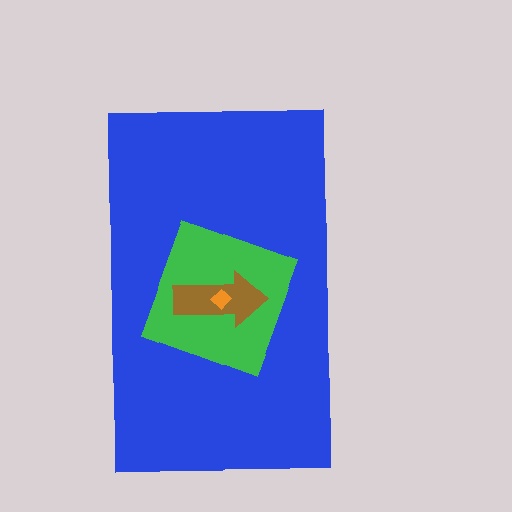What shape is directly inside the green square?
The brown arrow.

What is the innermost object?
The orange diamond.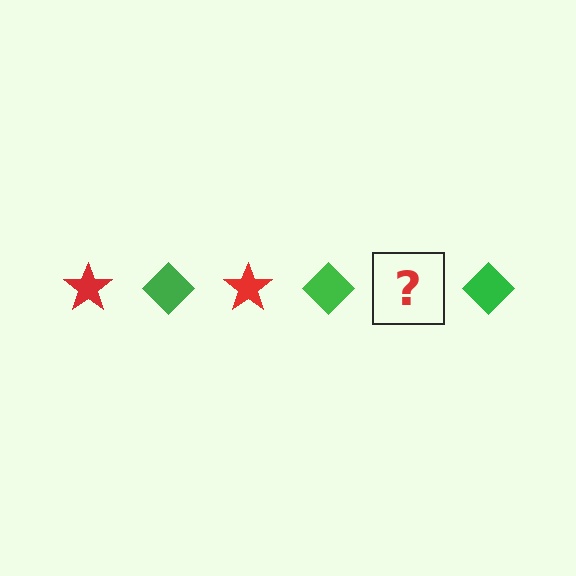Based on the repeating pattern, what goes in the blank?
The blank should be a red star.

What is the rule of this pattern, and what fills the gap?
The rule is that the pattern alternates between red star and green diamond. The gap should be filled with a red star.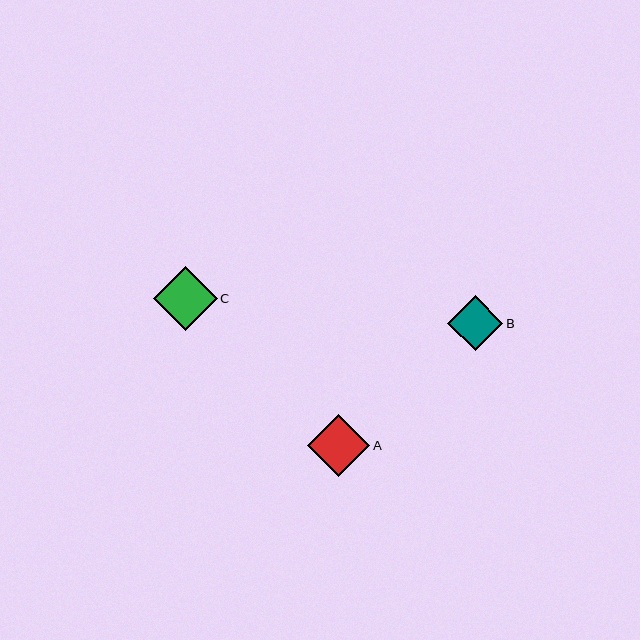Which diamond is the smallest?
Diamond B is the smallest with a size of approximately 55 pixels.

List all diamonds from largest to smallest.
From largest to smallest: C, A, B.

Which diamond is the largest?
Diamond C is the largest with a size of approximately 64 pixels.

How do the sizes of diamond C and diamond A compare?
Diamond C and diamond A are approximately the same size.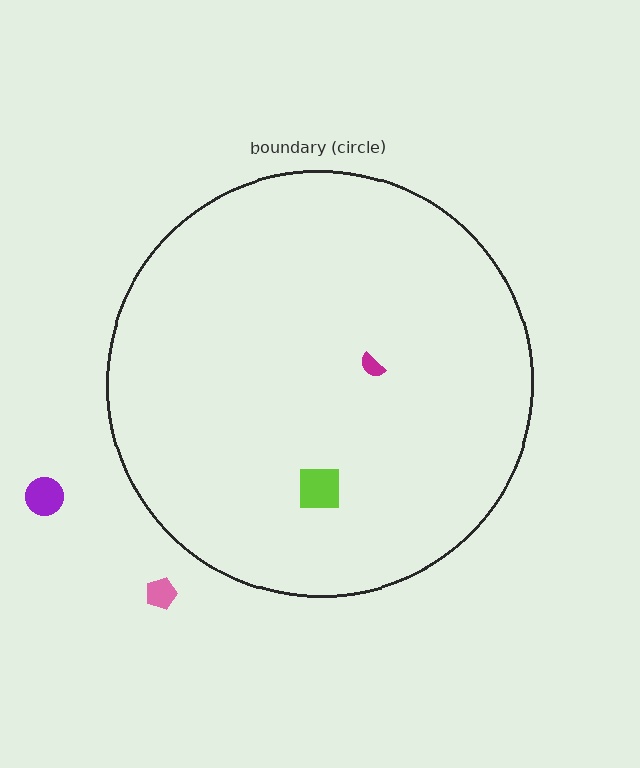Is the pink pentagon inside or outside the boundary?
Outside.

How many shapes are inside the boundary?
2 inside, 2 outside.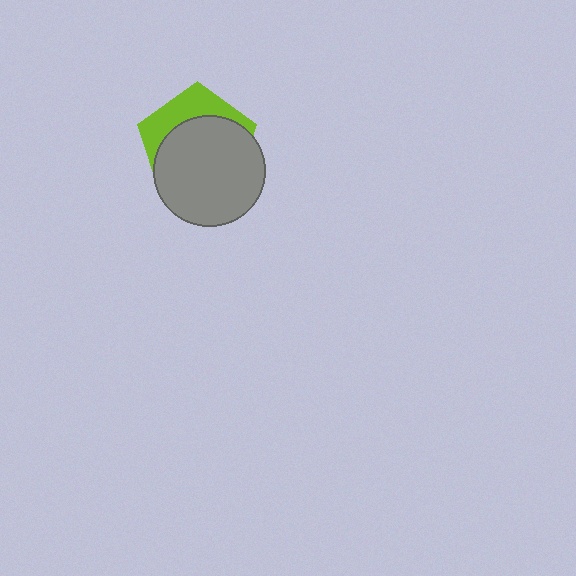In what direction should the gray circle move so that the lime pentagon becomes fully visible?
The gray circle should move down. That is the shortest direction to clear the overlap and leave the lime pentagon fully visible.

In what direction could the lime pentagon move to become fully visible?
The lime pentagon could move up. That would shift it out from behind the gray circle entirely.